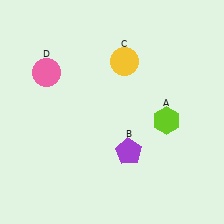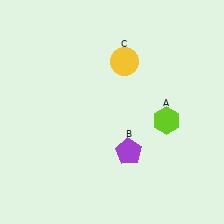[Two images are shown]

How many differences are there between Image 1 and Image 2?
There is 1 difference between the two images.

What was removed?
The pink circle (D) was removed in Image 2.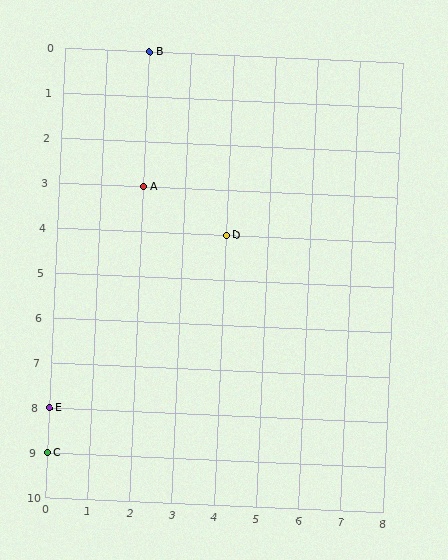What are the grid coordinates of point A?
Point A is at grid coordinates (2, 3).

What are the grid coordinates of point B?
Point B is at grid coordinates (2, 0).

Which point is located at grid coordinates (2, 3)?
Point A is at (2, 3).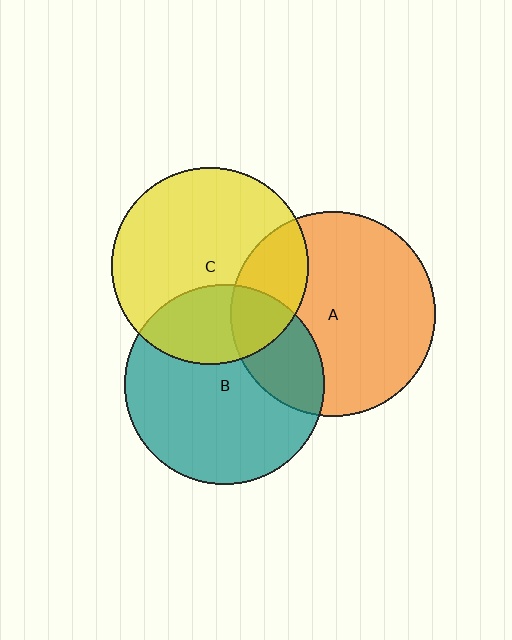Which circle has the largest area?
Circle A (orange).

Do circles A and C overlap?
Yes.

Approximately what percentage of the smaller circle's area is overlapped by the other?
Approximately 25%.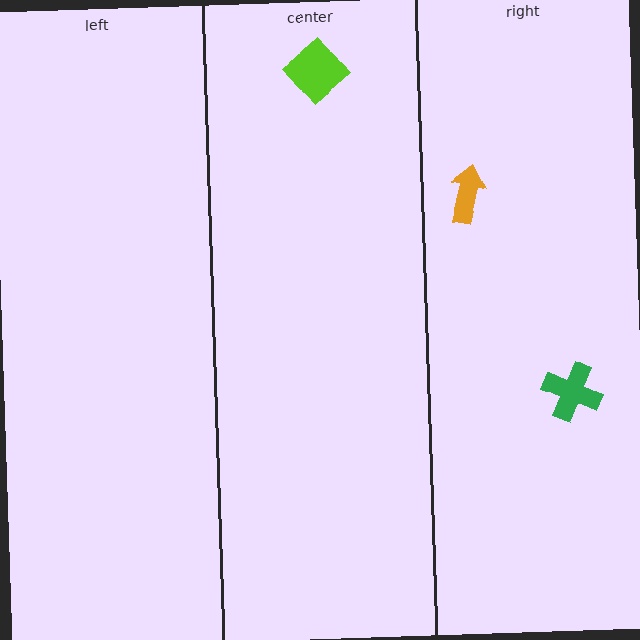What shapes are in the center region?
The lime diamond.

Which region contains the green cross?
The right region.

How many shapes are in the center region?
1.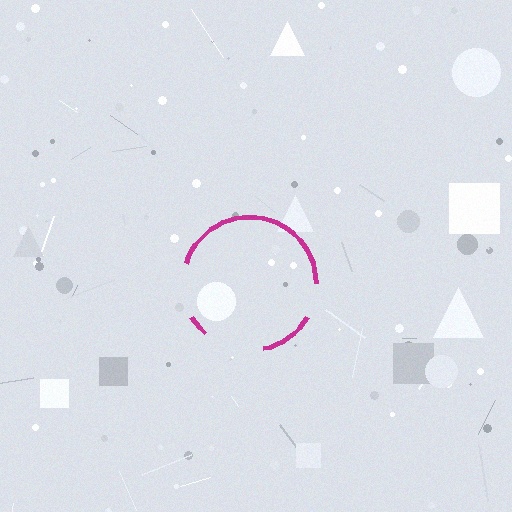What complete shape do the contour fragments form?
The contour fragments form a circle.